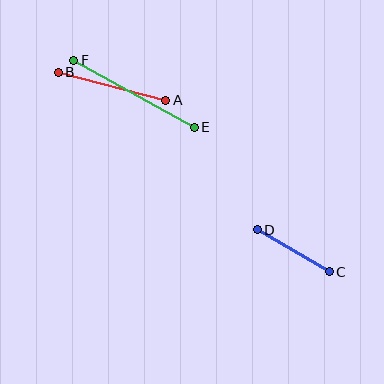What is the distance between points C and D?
The distance is approximately 83 pixels.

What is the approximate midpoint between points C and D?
The midpoint is at approximately (293, 251) pixels.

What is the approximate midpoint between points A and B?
The midpoint is at approximately (112, 86) pixels.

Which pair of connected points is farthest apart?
Points E and F are farthest apart.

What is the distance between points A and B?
The distance is approximately 111 pixels.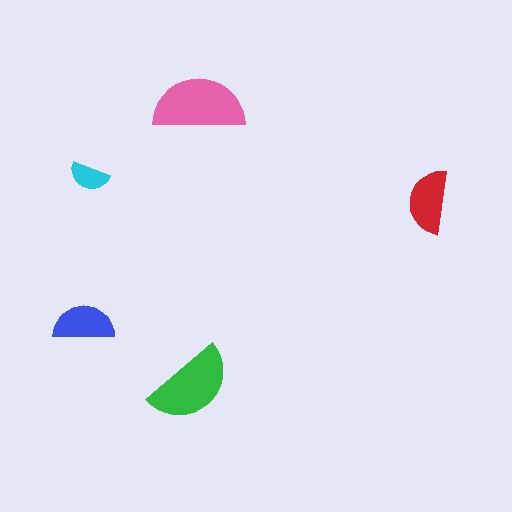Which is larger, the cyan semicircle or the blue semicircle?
The blue one.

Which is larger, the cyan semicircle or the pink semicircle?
The pink one.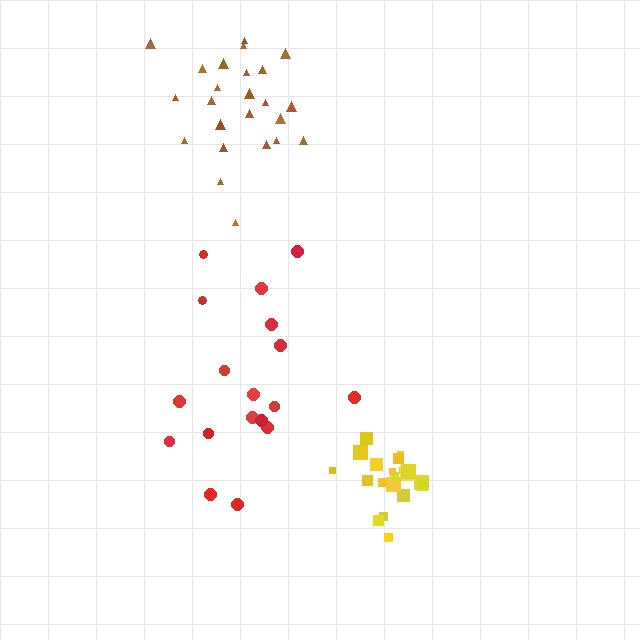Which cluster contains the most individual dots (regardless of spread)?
Brown (24).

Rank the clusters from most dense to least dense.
yellow, brown, red.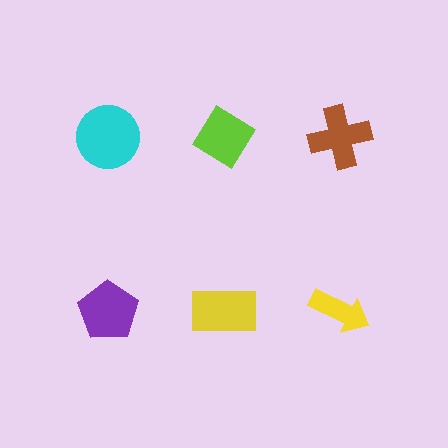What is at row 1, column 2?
A lime diamond.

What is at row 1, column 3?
A brown cross.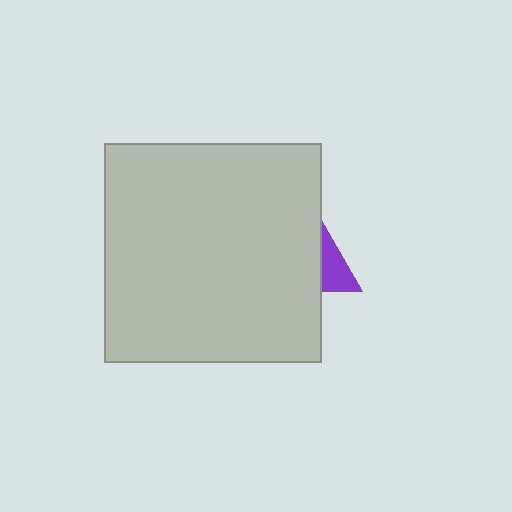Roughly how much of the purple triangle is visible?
A small part of it is visible (roughly 30%).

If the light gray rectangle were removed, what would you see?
You would see the complete purple triangle.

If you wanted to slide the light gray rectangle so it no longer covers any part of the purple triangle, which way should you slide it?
Slide it left — that is the most direct way to separate the two shapes.